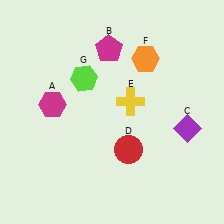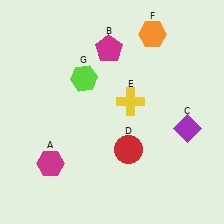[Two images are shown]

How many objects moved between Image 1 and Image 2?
2 objects moved between the two images.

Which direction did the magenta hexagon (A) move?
The magenta hexagon (A) moved down.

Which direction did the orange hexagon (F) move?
The orange hexagon (F) moved up.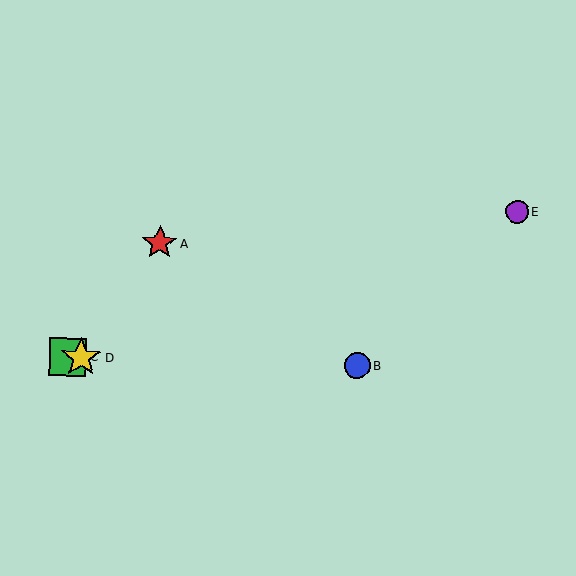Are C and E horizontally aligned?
No, C is at y≈357 and E is at y≈212.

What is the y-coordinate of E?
Object E is at y≈212.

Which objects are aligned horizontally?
Objects B, C, D are aligned horizontally.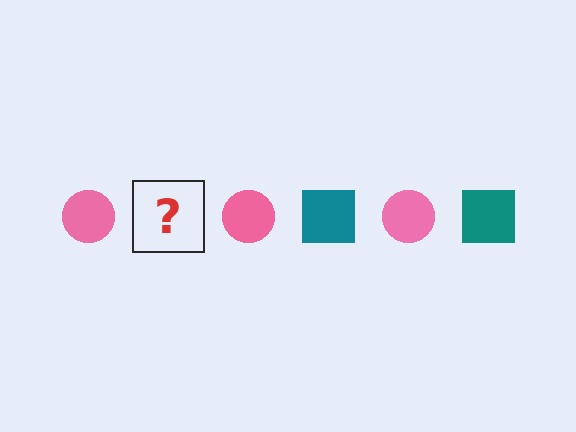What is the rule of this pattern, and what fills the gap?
The rule is that the pattern alternates between pink circle and teal square. The gap should be filled with a teal square.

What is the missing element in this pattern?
The missing element is a teal square.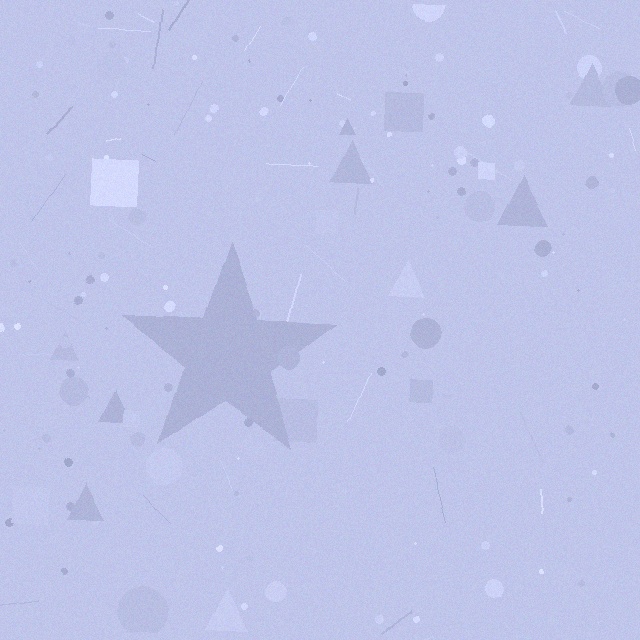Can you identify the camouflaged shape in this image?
The camouflaged shape is a star.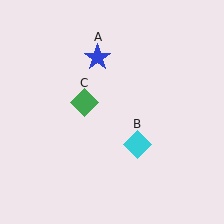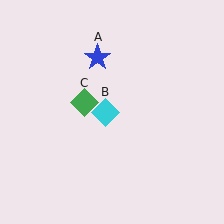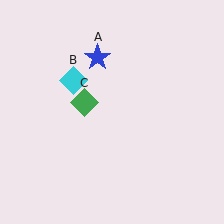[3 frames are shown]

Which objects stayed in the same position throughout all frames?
Blue star (object A) and green diamond (object C) remained stationary.